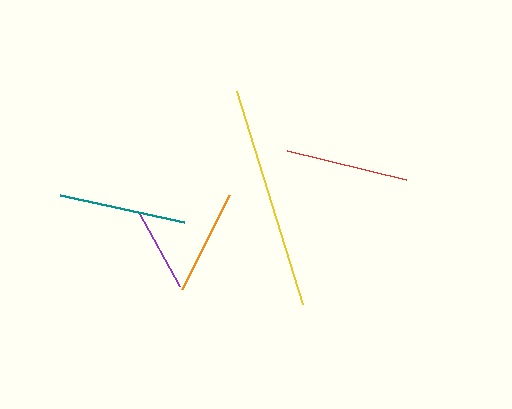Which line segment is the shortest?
The purple line is the shortest at approximately 85 pixels.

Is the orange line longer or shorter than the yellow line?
The yellow line is longer than the orange line.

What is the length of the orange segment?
The orange segment is approximately 105 pixels long.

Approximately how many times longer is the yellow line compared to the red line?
The yellow line is approximately 1.8 times the length of the red line.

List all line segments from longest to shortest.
From longest to shortest: yellow, teal, red, orange, purple.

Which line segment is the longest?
The yellow line is the longest at approximately 223 pixels.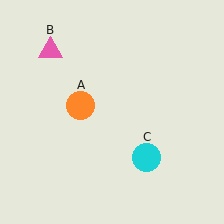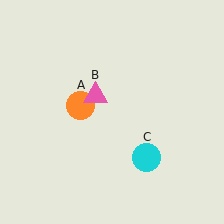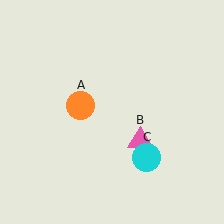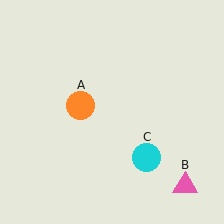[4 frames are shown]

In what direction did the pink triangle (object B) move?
The pink triangle (object B) moved down and to the right.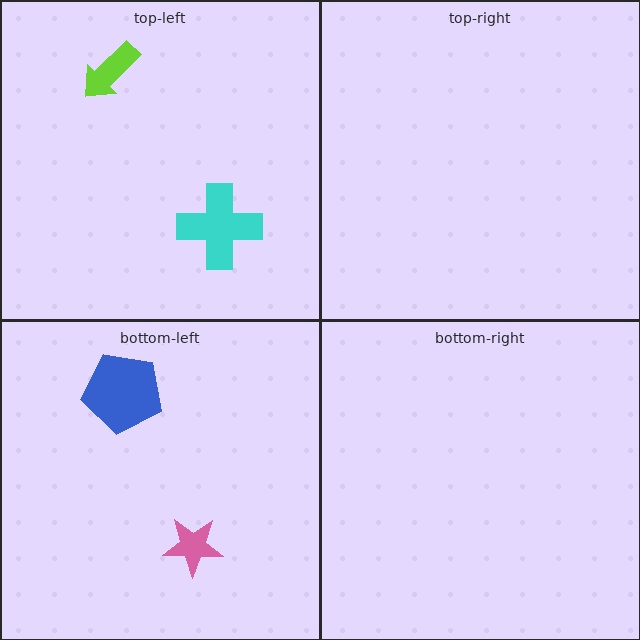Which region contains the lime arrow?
The top-left region.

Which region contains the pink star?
The bottom-left region.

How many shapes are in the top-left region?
2.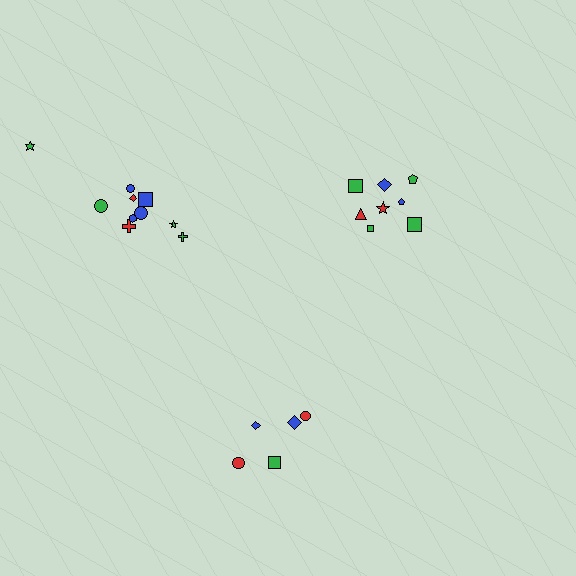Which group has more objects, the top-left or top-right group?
The top-left group.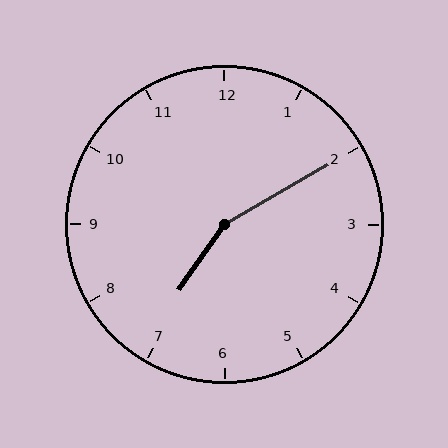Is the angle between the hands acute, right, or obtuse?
It is obtuse.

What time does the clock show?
7:10.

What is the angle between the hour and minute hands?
Approximately 155 degrees.